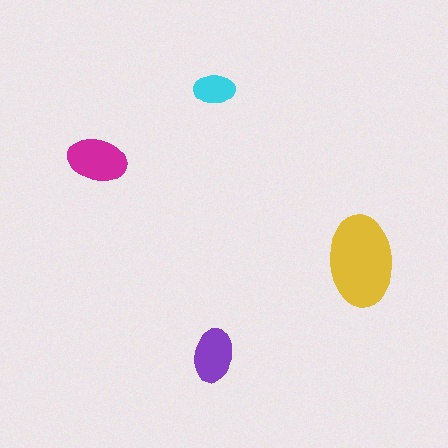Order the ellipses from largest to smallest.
the yellow one, the magenta one, the purple one, the cyan one.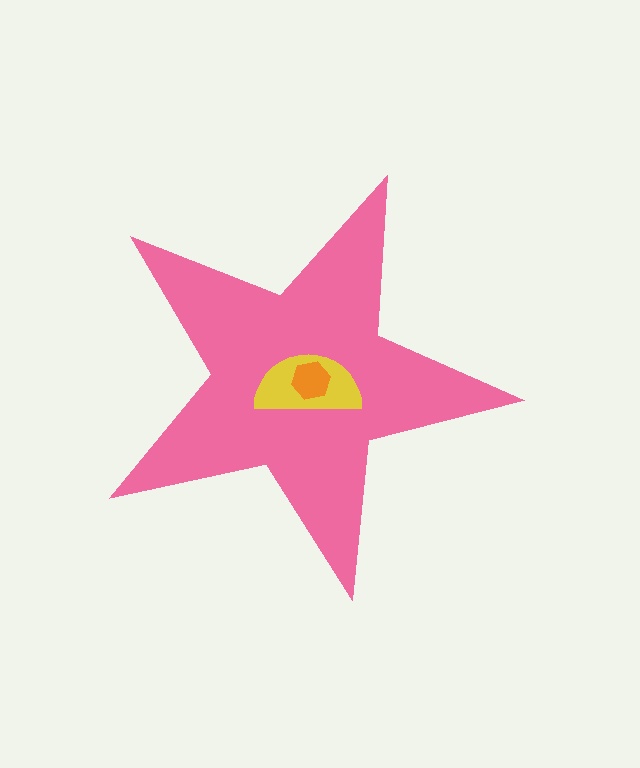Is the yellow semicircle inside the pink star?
Yes.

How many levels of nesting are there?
3.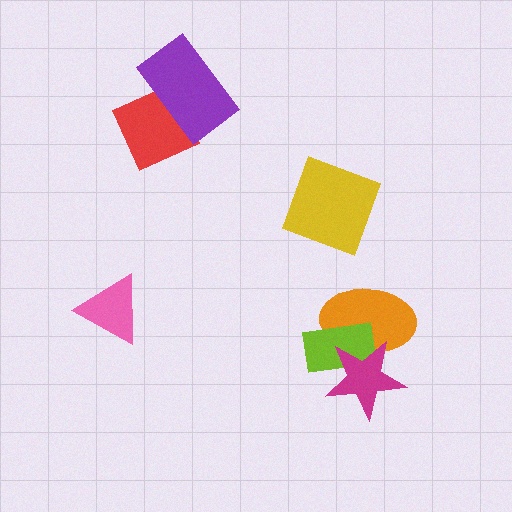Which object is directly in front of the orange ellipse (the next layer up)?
The lime rectangle is directly in front of the orange ellipse.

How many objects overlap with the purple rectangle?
1 object overlaps with the purple rectangle.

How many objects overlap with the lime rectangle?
2 objects overlap with the lime rectangle.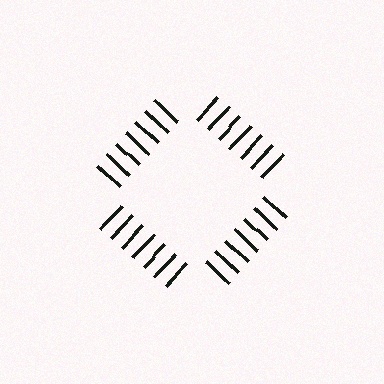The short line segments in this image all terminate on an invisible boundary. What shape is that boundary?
An illusory square — the line segments terminate on its edges but no continuous stroke is drawn.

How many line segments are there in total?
28 — 7 along each of the 4 edges.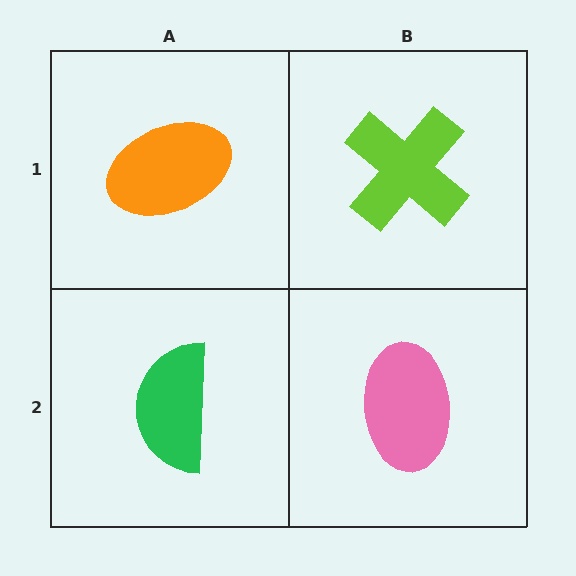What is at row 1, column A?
An orange ellipse.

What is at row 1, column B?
A lime cross.